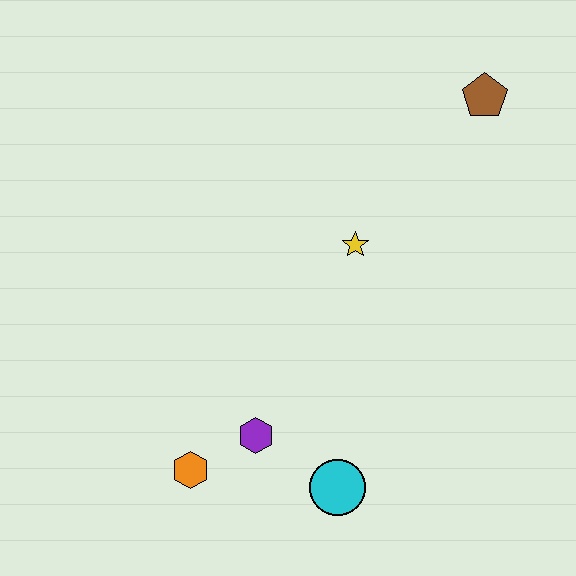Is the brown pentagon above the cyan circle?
Yes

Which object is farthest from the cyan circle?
The brown pentagon is farthest from the cyan circle.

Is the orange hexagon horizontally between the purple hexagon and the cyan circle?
No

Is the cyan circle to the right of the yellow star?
No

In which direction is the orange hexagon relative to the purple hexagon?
The orange hexagon is to the left of the purple hexagon.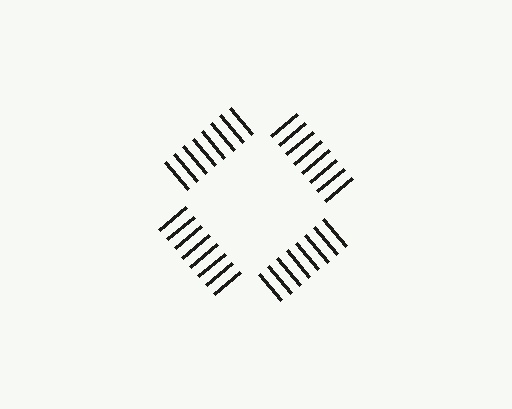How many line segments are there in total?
32 — 8 along each of the 4 edges.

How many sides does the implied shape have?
4 sides — the line-ends trace a square.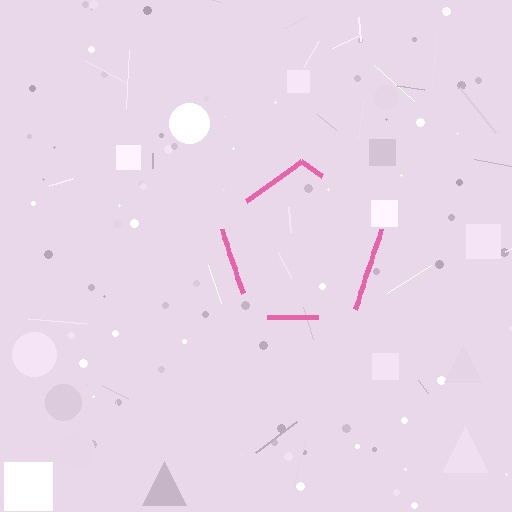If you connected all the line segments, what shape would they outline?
They would outline a pentagon.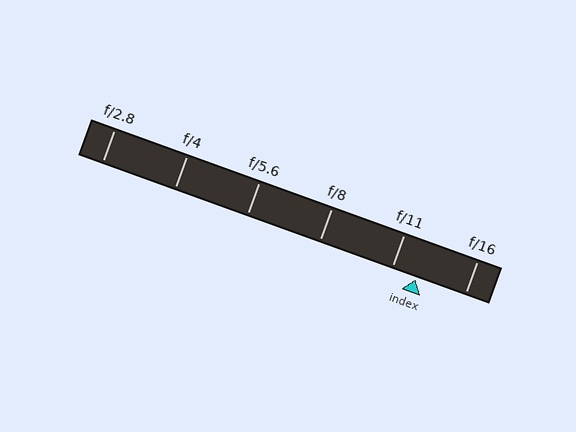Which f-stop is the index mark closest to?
The index mark is closest to f/11.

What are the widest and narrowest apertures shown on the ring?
The widest aperture shown is f/2.8 and the narrowest is f/16.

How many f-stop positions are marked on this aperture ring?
There are 6 f-stop positions marked.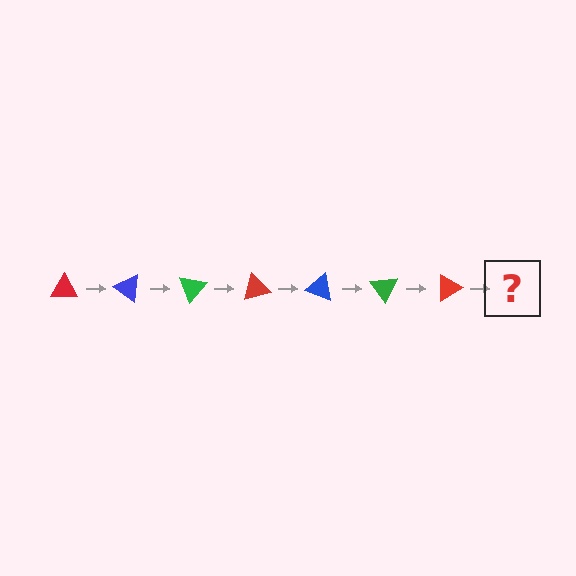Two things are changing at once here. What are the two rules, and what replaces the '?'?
The two rules are that it rotates 35 degrees each step and the color cycles through red, blue, and green. The '?' should be a blue triangle, rotated 245 degrees from the start.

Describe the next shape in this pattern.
It should be a blue triangle, rotated 245 degrees from the start.